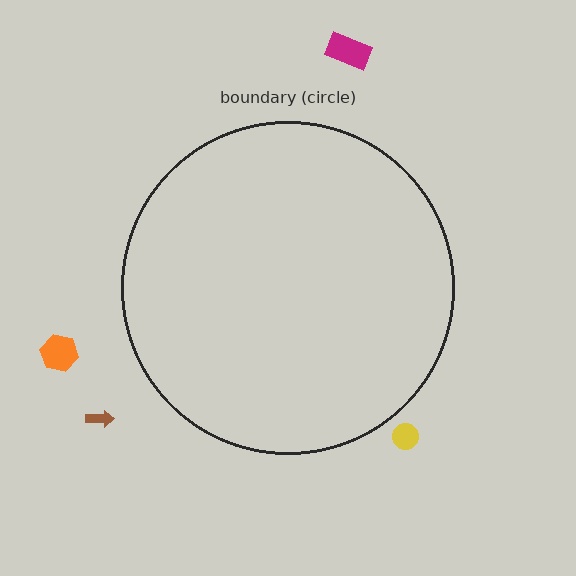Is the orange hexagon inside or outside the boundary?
Outside.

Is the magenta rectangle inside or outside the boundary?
Outside.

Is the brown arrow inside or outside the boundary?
Outside.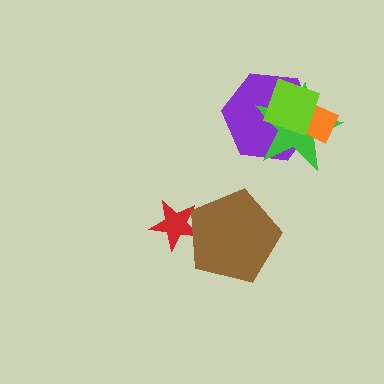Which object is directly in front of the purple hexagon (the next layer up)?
The green star is directly in front of the purple hexagon.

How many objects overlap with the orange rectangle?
3 objects overlap with the orange rectangle.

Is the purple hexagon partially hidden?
Yes, it is partially covered by another shape.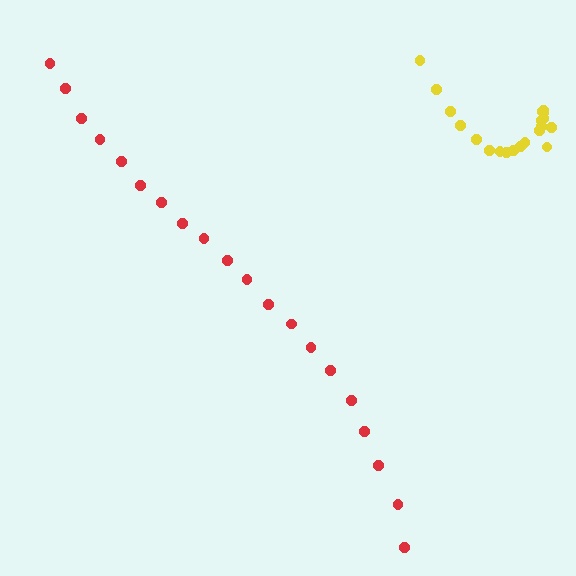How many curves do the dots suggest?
There are 2 distinct paths.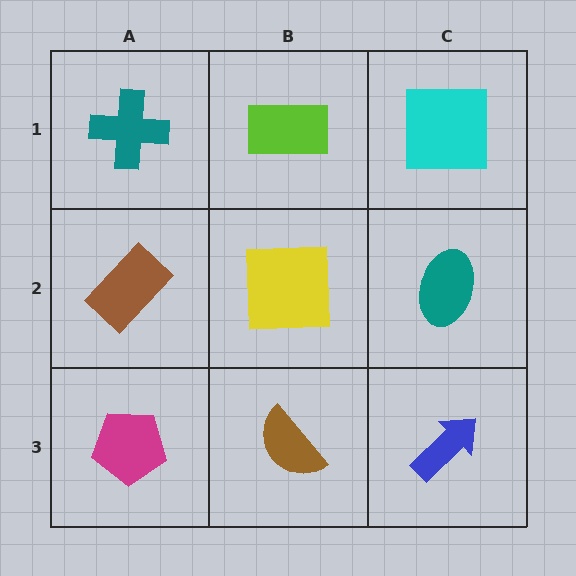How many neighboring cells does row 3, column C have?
2.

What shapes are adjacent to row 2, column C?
A cyan square (row 1, column C), a blue arrow (row 3, column C), a yellow square (row 2, column B).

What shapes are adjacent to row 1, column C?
A teal ellipse (row 2, column C), a lime rectangle (row 1, column B).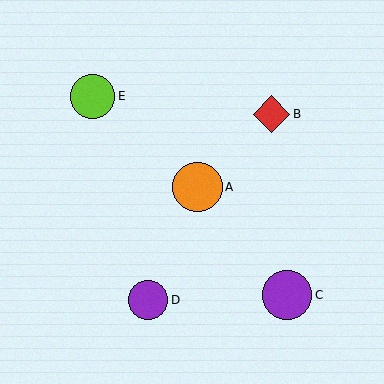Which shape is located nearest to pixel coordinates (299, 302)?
The purple circle (labeled C) at (287, 295) is nearest to that location.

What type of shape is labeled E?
Shape E is a lime circle.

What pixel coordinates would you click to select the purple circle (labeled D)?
Click at (148, 300) to select the purple circle D.